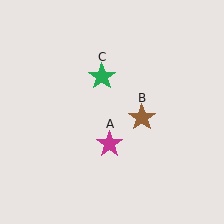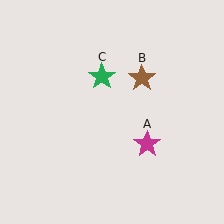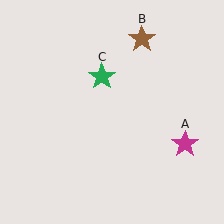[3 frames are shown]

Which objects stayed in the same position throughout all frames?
Green star (object C) remained stationary.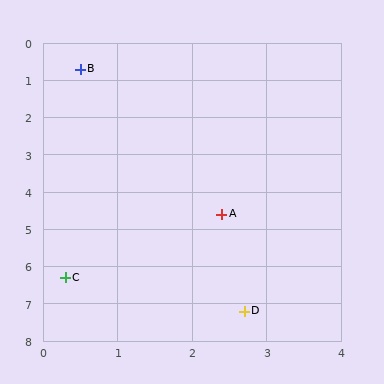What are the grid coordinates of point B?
Point B is at approximately (0.5, 0.7).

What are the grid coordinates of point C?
Point C is at approximately (0.3, 6.3).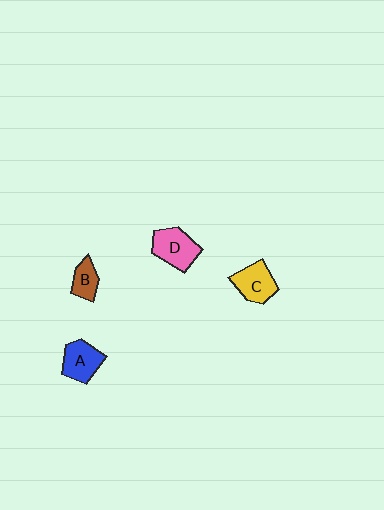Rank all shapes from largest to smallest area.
From largest to smallest: D (pink), C (yellow), A (blue), B (brown).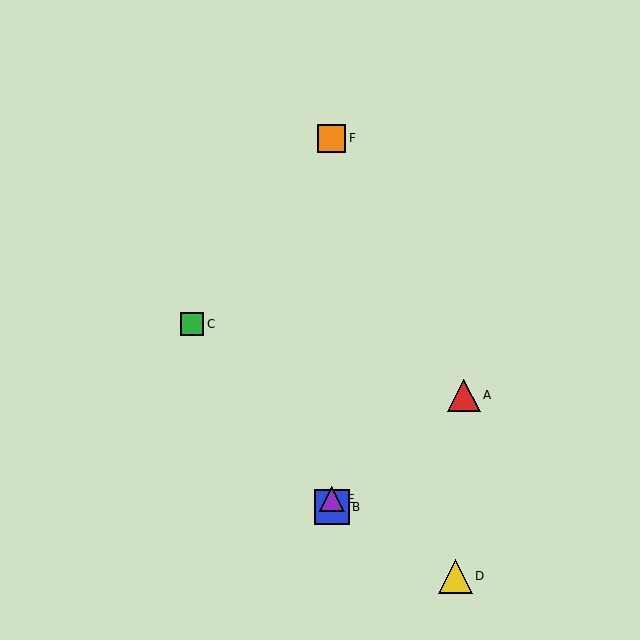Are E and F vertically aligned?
Yes, both are at x≈332.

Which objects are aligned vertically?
Objects B, E, F are aligned vertically.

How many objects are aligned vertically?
3 objects (B, E, F) are aligned vertically.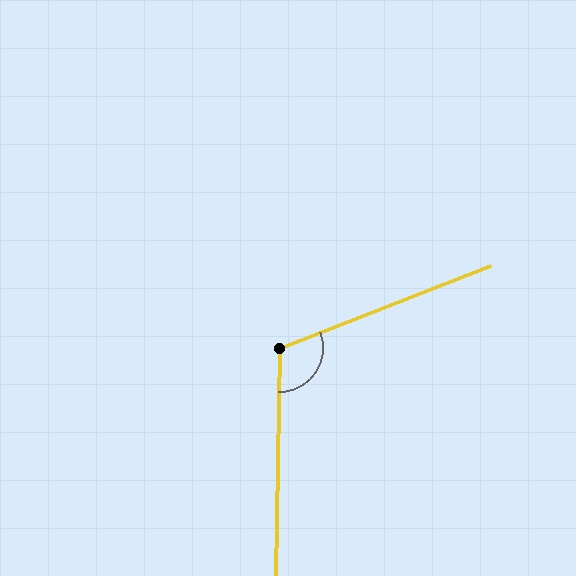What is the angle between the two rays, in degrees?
Approximately 112 degrees.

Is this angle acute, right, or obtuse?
It is obtuse.